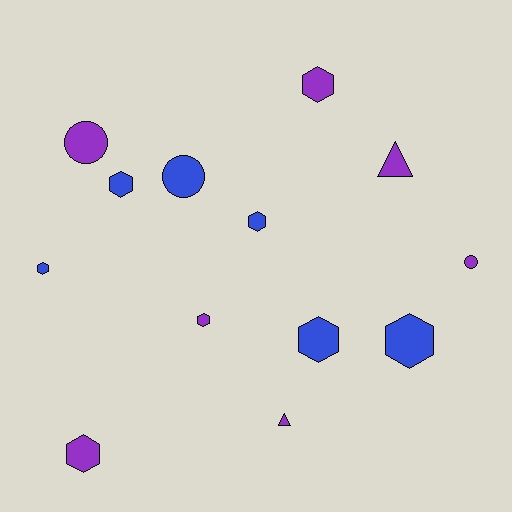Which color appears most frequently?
Purple, with 7 objects.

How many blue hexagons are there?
There are 5 blue hexagons.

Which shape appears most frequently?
Hexagon, with 8 objects.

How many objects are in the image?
There are 13 objects.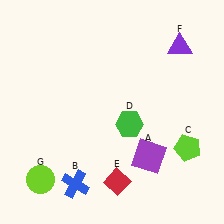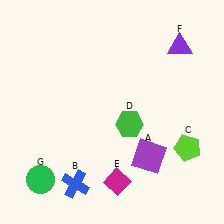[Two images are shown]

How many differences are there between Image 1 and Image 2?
There are 2 differences between the two images.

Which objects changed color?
E changed from red to magenta. G changed from lime to green.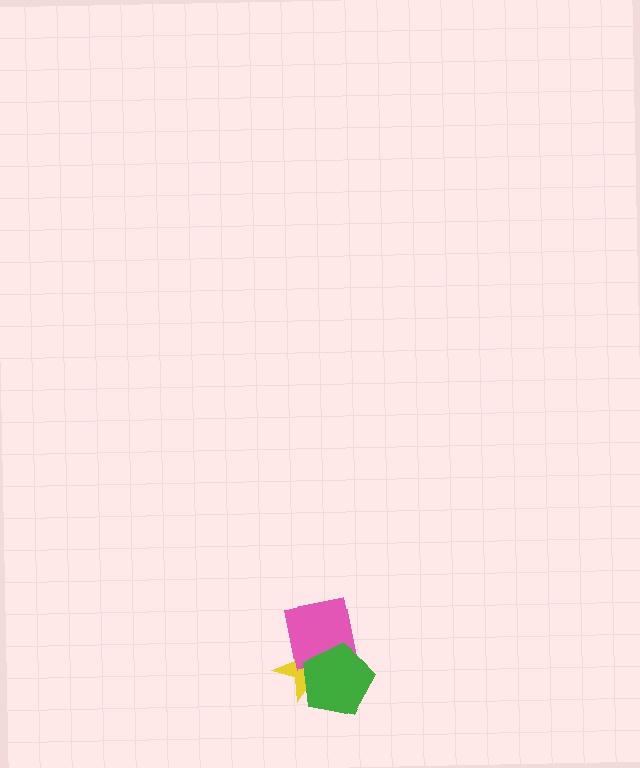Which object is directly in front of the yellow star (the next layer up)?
The pink square is directly in front of the yellow star.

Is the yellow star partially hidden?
Yes, it is partially covered by another shape.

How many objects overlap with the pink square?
2 objects overlap with the pink square.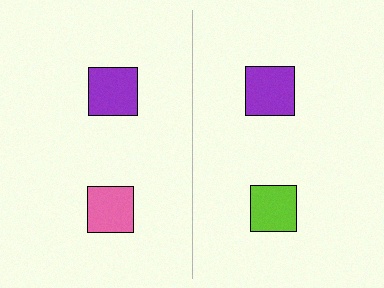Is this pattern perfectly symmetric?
No, the pattern is not perfectly symmetric. The lime square on the right side breaks the symmetry — its mirror counterpart is pink.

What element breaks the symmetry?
The lime square on the right side breaks the symmetry — its mirror counterpart is pink.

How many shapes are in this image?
There are 4 shapes in this image.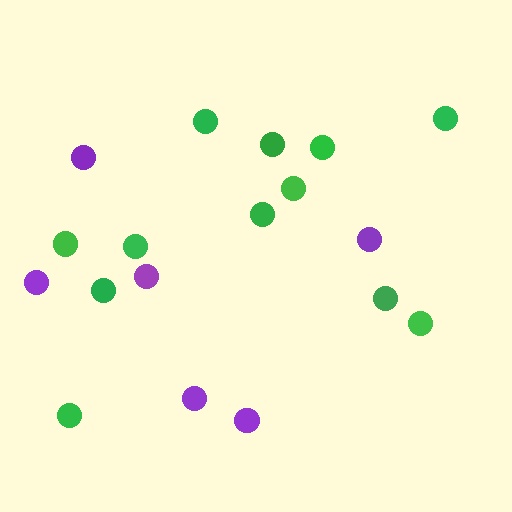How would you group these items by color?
There are 2 groups: one group of green circles (12) and one group of purple circles (6).